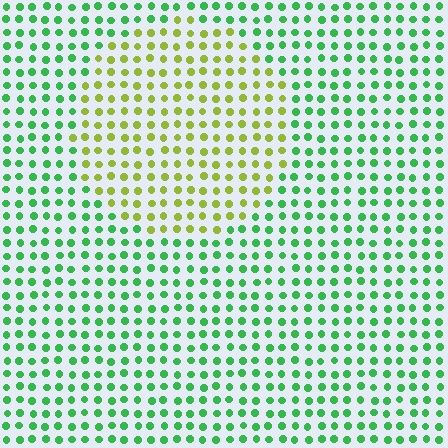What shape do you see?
I see a circle.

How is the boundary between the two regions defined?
The boundary is defined purely by a slight shift in hue (about 52 degrees). Spacing, size, and orientation are identical on both sides.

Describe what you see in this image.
The image is filled with small green elements in a uniform arrangement. A circle-shaped region is visible where the elements are tinted to a slightly different hue, forming a subtle color boundary.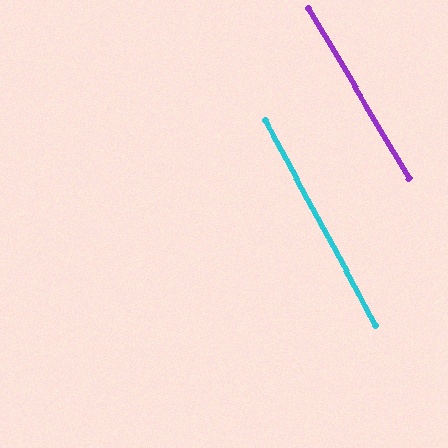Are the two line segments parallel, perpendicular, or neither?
Parallel — their directions differ by only 1.9°.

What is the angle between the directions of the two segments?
Approximately 2 degrees.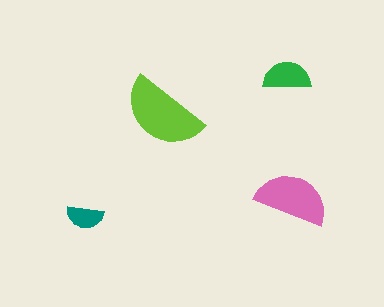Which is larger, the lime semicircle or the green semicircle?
The lime one.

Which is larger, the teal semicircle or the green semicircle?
The green one.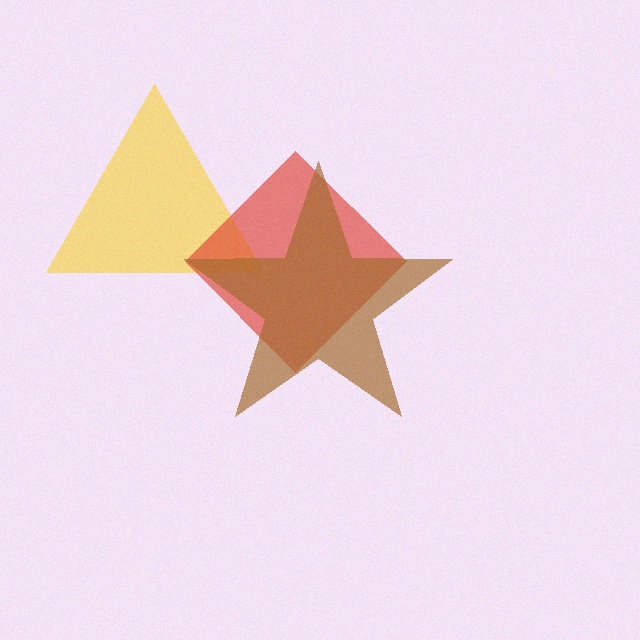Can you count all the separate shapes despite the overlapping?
Yes, there are 3 separate shapes.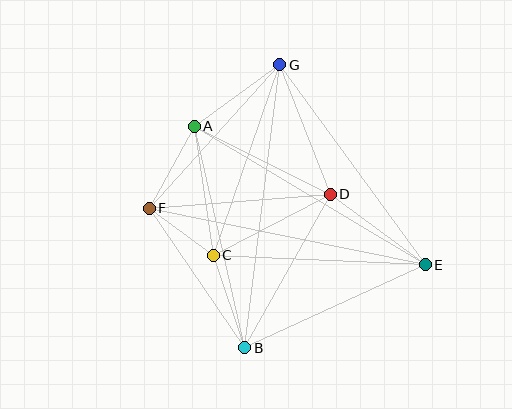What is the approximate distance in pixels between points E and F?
The distance between E and F is approximately 282 pixels.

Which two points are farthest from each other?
Points B and G are farthest from each other.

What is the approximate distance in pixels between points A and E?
The distance between A and E is approximately 269 pixels.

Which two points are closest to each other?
Points C and F are closest to each other.